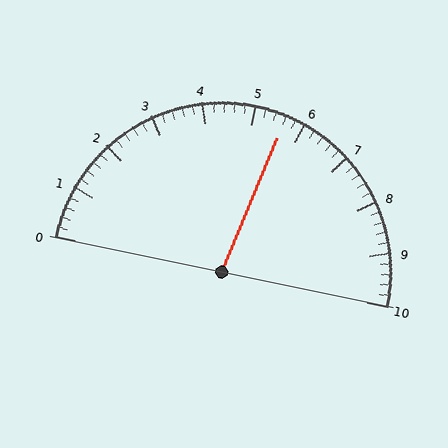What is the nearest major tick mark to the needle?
The nearest major tick mark is 6.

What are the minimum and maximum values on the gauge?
The gauge ranges from 0 to 10.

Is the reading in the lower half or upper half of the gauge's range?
The reading is in the upper half of the range (0 to 10).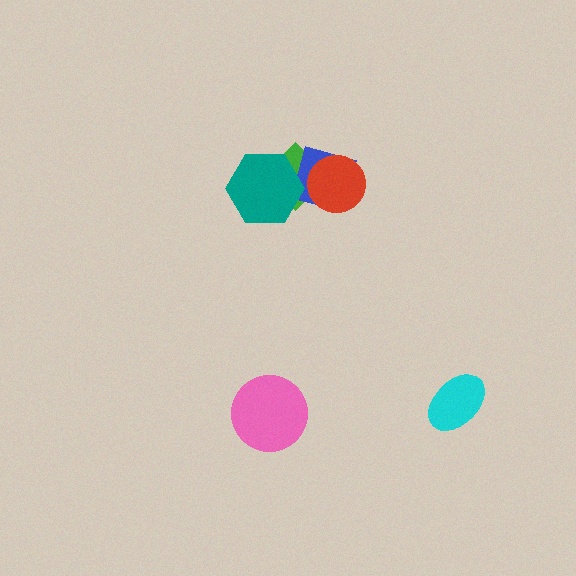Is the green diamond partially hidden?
Yes, it is partially covered by another shape.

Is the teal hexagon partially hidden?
No, no other shape covers it.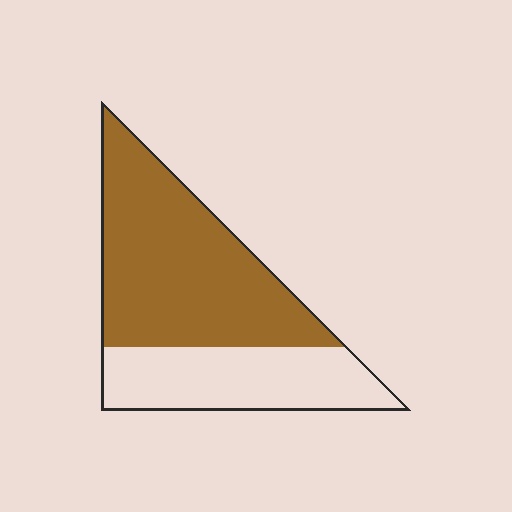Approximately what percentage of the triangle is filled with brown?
Approximately 65%.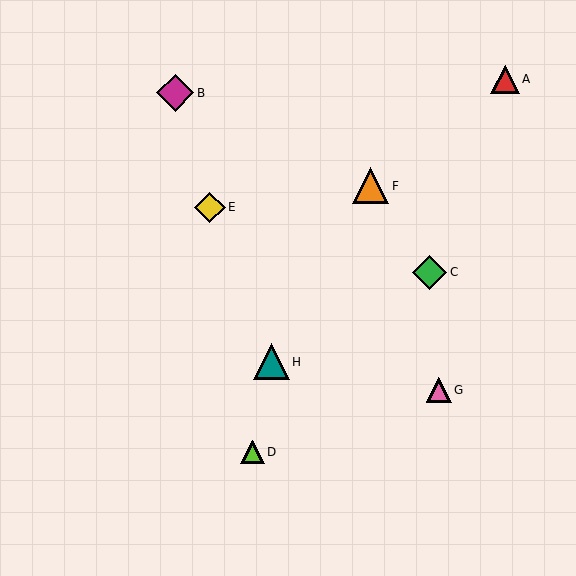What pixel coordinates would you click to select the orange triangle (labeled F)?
Click at (371, 186) to select the orange triangle F.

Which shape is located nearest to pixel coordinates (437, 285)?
The green diamond (labeled C) at (430, 272) is nearest to that location.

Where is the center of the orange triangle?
The center of the orange triangle is at (371, 186).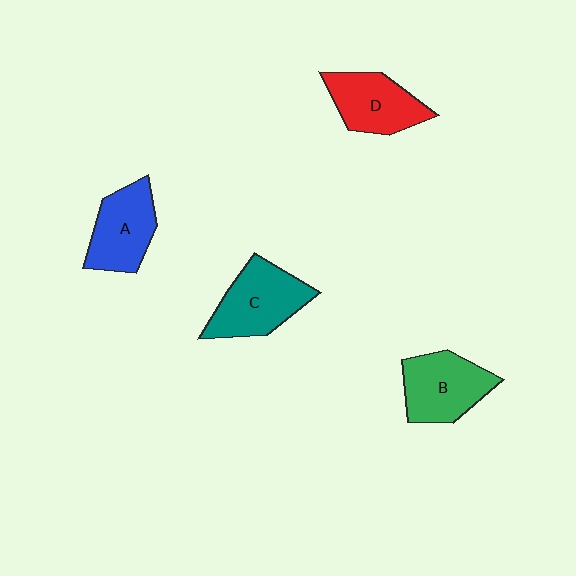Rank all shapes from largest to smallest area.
From largest to smallest: C (teal), B (green), A (blue), D (red).